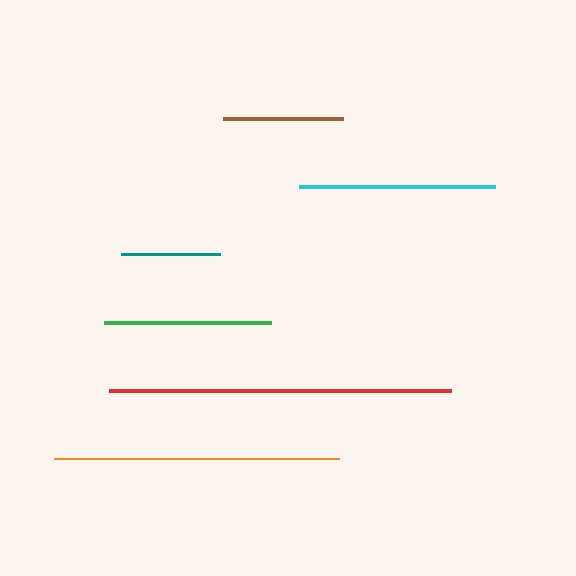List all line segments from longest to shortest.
From longest to shortest: red, orange, cyan, green, brown, teal.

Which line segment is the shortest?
The teal line is the shortest at approximately 99 pixels.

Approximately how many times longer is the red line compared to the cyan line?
The red line is approximately 1.7 times the length of the cyan line.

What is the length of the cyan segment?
The cyan segment is approximately 196 pixels long.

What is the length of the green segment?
The green segment is approximately 167 pixels long.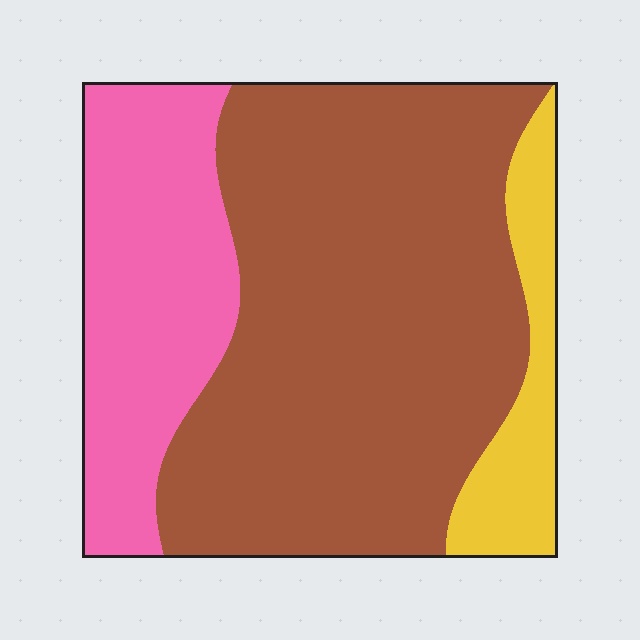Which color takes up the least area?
Yellow, at roughly 10%.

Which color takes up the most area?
Brown, at roughly 65%.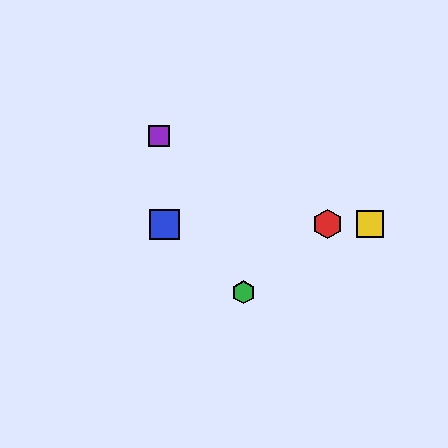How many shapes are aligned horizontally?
3 shapes (the red hexagon, the blue square, the yellow square) are aligned horizontally.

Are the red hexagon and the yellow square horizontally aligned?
Yes, both are at y≈224.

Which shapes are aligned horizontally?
The red hexagon, the blue square, the yellow square are aligned horizontally.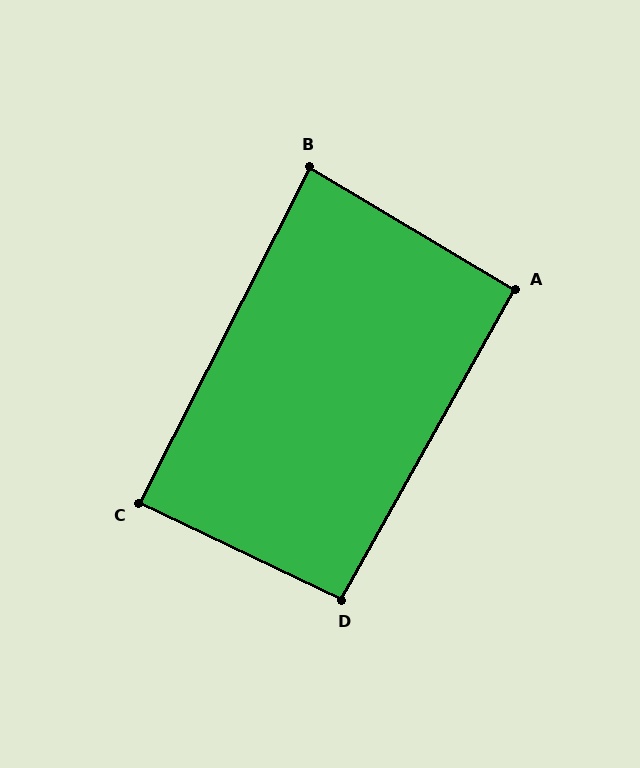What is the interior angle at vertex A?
Approximately 91 degrees (approximately right).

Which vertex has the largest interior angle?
D, at approximately 94 degrees.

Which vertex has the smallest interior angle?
B, at approximately 86 degrees.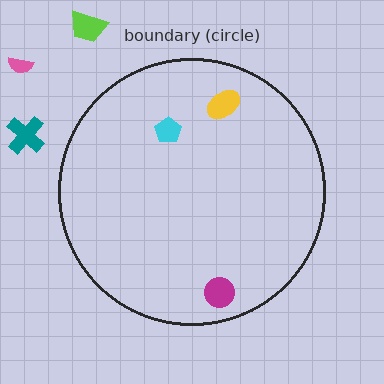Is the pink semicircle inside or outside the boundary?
Outside.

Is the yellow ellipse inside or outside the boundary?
Inside.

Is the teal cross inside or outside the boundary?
Outside.